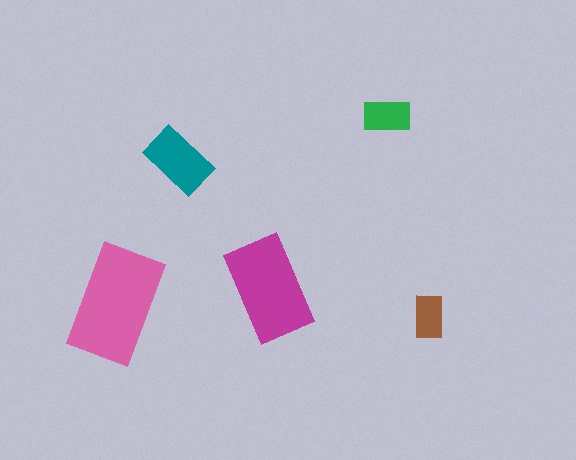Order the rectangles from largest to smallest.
the pink one, the magenta one, the teal one, the green one, the brown one.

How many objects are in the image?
There are 5 objects in the image.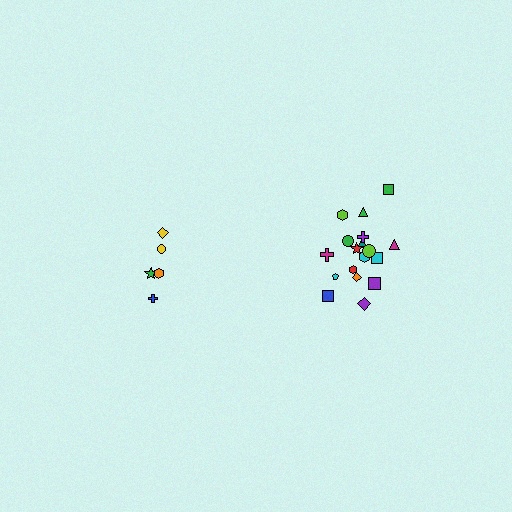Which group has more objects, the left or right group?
The right group.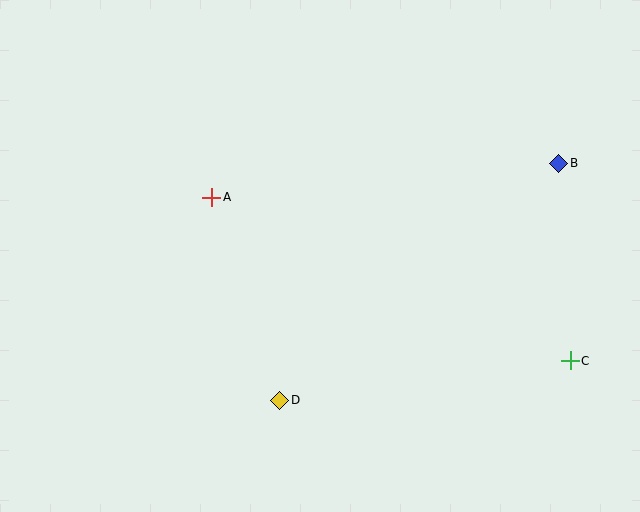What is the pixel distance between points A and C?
The distance between A and C is 394 pixels.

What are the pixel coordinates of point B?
Point B is at (559, 163).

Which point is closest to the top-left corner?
Point A is closest to the top-left corner.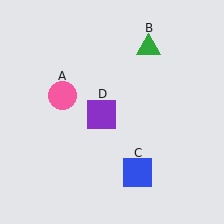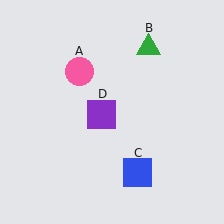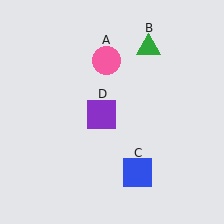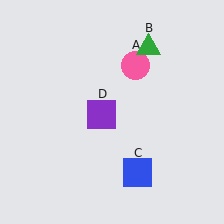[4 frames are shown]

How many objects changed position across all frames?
1 object changed position: pink circle (object A).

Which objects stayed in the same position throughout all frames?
Green triangle (object B) and blue square (object C) and purple square (object D) remained stationary.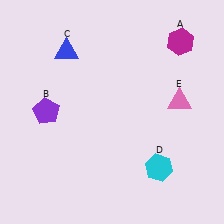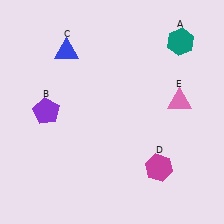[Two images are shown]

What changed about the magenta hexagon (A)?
In Image 1, A is magenta. In Image 2, it changed to teal.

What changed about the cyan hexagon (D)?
In Image 1, D is cyan. In Image 2, it changed to magenta.